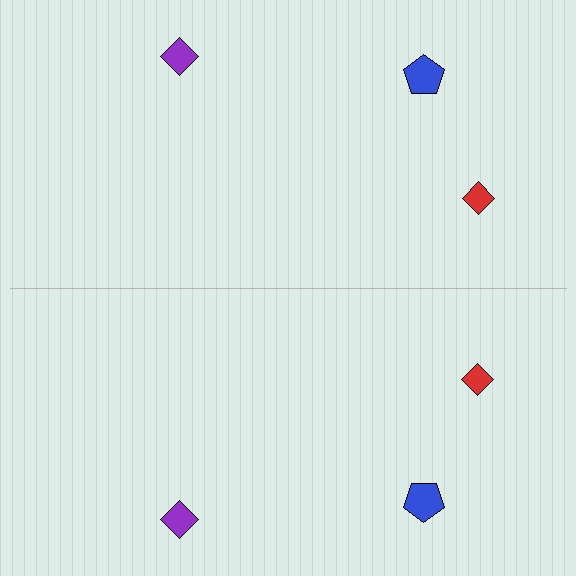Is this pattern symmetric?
Yes, this pattern has bilateral (reflection) symmetry.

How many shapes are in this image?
There are 6 shapes in this image.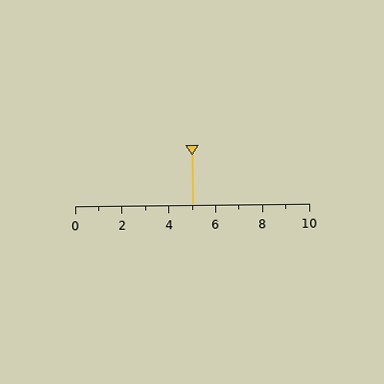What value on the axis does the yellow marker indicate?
The marker indicates approximately 5.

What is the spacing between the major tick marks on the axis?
The major ticks are spaced 2 apart.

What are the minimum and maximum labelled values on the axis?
The axis runs from 0 to 10.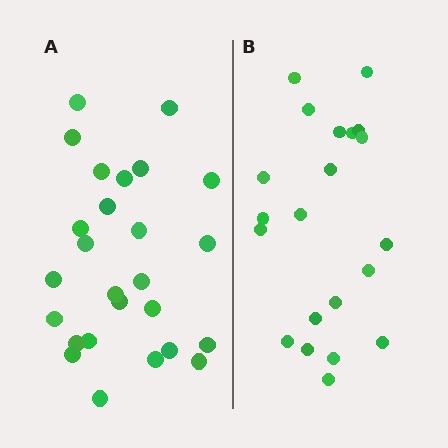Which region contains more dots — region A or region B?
Region A (the left region) has more dots.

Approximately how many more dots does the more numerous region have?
Region A has about 5 more dots than region B.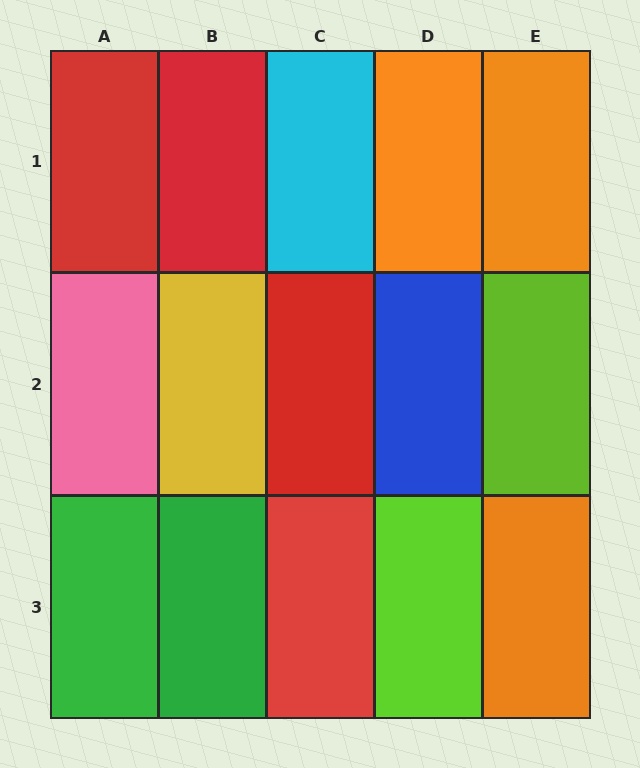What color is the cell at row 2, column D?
Blue.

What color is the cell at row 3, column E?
Orange.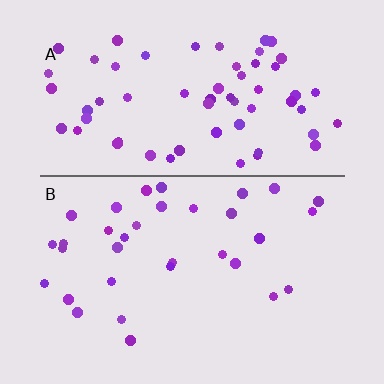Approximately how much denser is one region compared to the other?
Approximately 2.0× — region A over region B.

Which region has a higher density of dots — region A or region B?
A (the top).